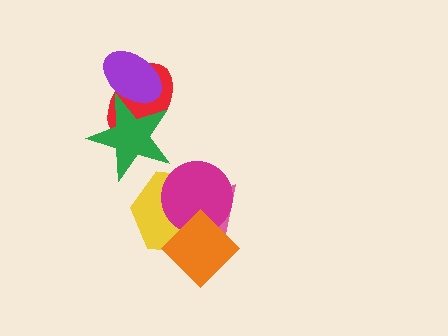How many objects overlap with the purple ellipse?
2 objects overlap with the purple ellipse.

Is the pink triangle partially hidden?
Yes, it is partially covered by another shape.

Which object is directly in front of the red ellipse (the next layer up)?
The green star is directly in front of the red ellipse.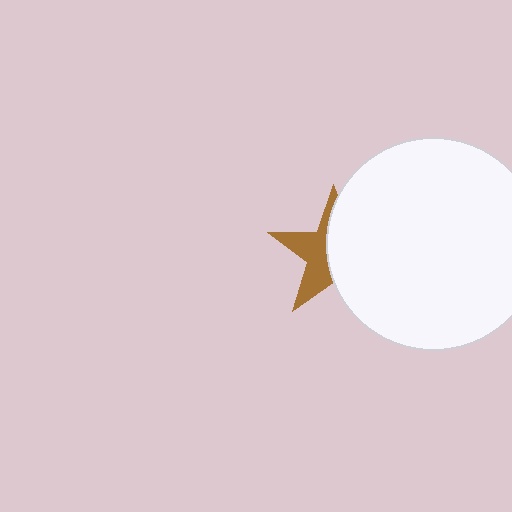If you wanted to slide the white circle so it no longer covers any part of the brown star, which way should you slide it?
Slide it right — that is the most direct way to separate the two shapes.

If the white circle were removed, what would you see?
You would see the complete brown star.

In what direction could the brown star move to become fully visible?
The brown star could move left. That would shift it out from behind the white circle entirely.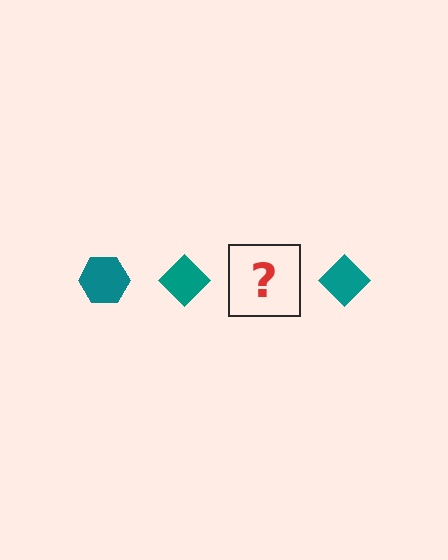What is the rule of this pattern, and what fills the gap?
The rule is that the pattern cycles through hexagon, diamond shapes in teal. The gap should be filled with a teal hexagon.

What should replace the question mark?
The question mark should be replaced with a teal hexagon.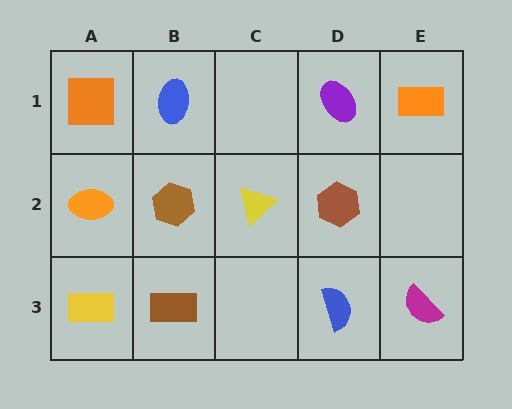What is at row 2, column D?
A brown hexagon.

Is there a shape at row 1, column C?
No, that cell is empty.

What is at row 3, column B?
A brown rectangle.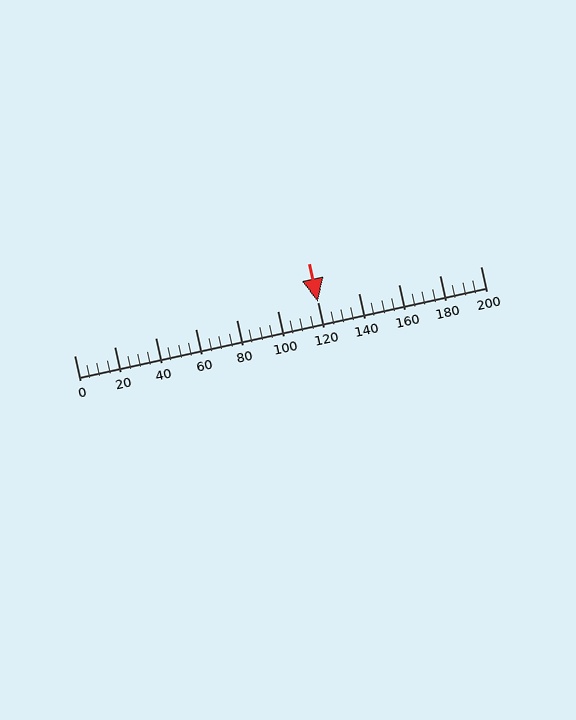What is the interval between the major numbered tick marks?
The major tick marks are spaced 20 units apart.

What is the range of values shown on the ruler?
The ruler shows values from 0 to 200.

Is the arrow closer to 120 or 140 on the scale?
The arrow is closer to 120.